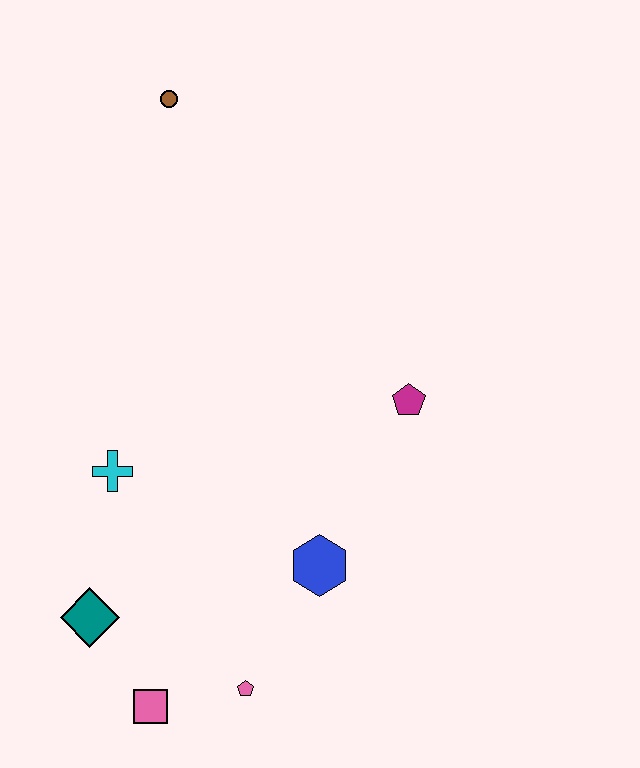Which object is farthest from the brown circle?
The pink square is farthest from the brown circle.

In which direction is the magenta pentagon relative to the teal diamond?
The magenta pentagon is to the right of the teal diamond.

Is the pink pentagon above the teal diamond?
No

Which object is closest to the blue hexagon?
The pink pentagon is closest to the blue hexagon.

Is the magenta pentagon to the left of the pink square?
No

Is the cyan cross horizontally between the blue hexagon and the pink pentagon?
No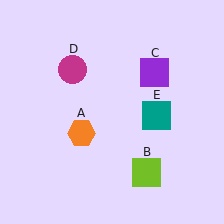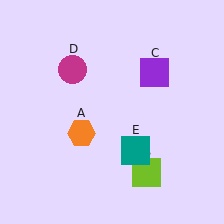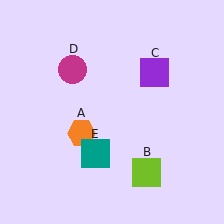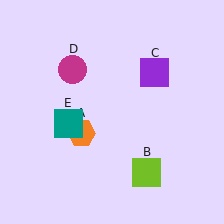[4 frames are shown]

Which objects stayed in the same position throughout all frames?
Orange hexagon (object A) and lime square (object B) and purple square (object C) and magenta circle (object D) remained stationary.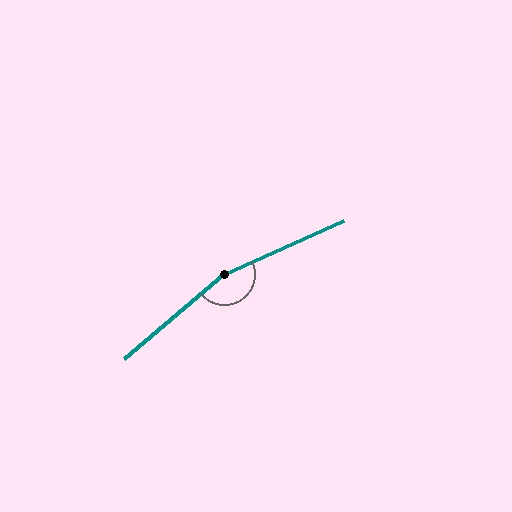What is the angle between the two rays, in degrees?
Approximately 163 degrees.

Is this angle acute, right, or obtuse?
It is obtuse.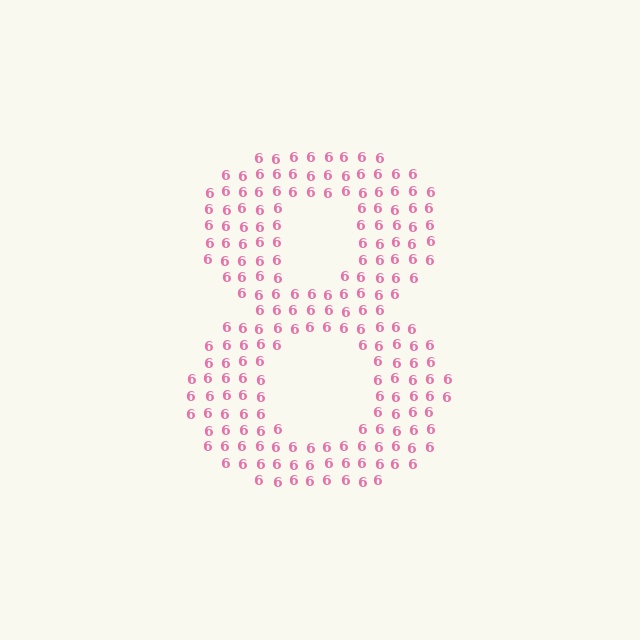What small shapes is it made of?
It is made of small digit 6's.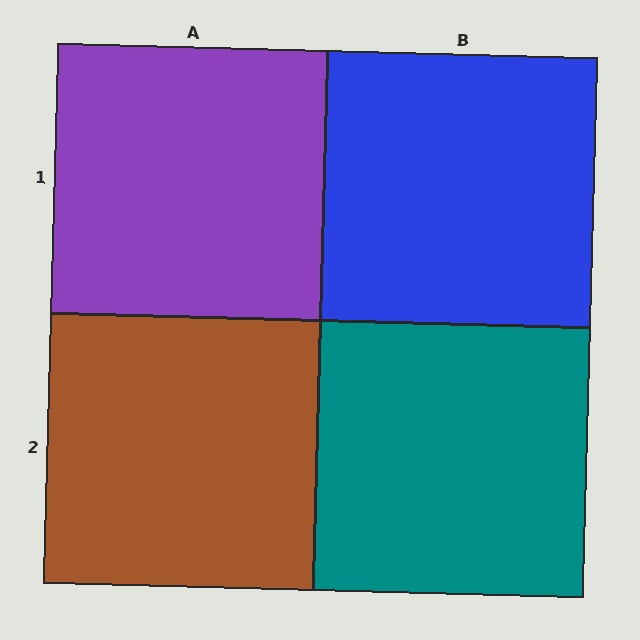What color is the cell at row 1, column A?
Purple.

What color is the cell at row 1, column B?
Blue.